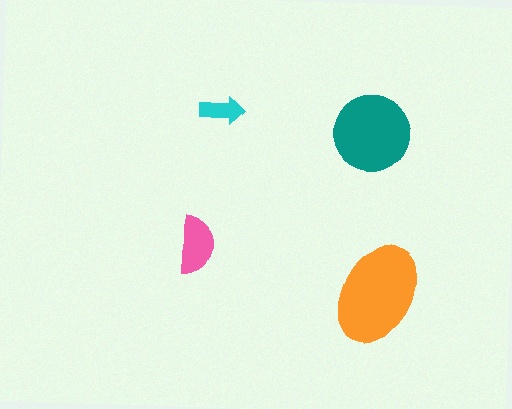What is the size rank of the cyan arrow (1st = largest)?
4th.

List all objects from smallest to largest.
The cyan arrow, the pink semicircle, the teal circle, the orange ellipse.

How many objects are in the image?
There are 4 objects in the image.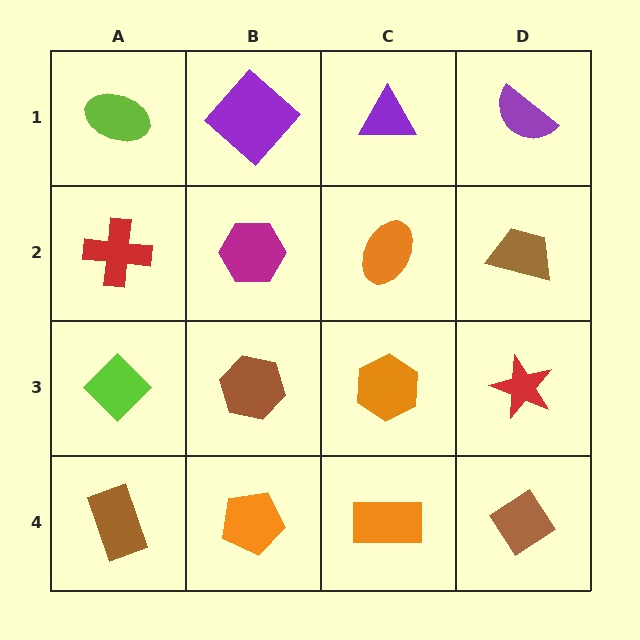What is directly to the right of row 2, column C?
A brown trapezoid.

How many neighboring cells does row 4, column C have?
3.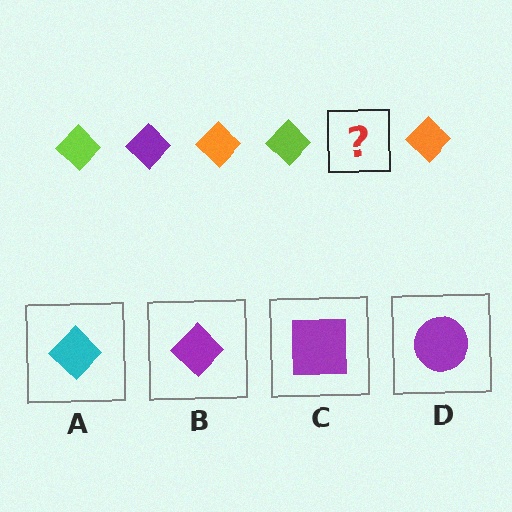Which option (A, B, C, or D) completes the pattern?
B.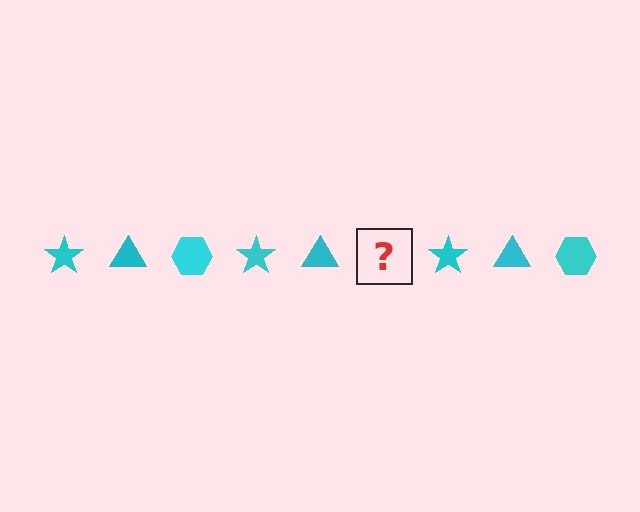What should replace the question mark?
The question mark should be replaced with a cyan hexagon.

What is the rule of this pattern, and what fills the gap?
The rule is that the pattern cycles through star, triangle, hexagon shapes in cyan. The gap should be filled with a cyan hexagon.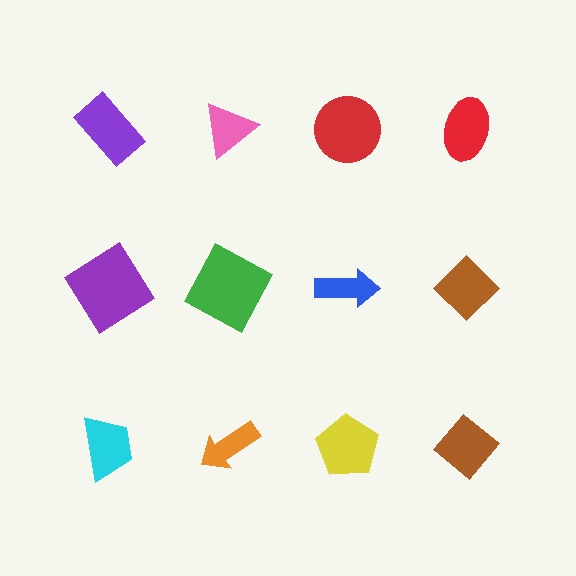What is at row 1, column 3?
A red circle.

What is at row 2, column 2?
A green square.